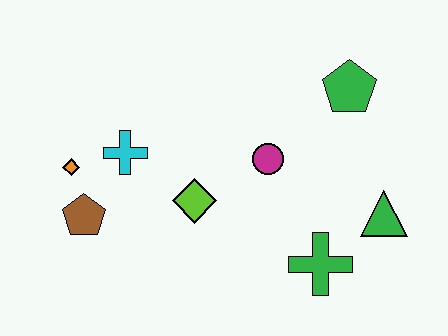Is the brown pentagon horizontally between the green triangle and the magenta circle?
No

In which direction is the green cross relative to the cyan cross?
The green cross is to the right of the cyan cross.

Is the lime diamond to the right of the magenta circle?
No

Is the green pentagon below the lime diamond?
No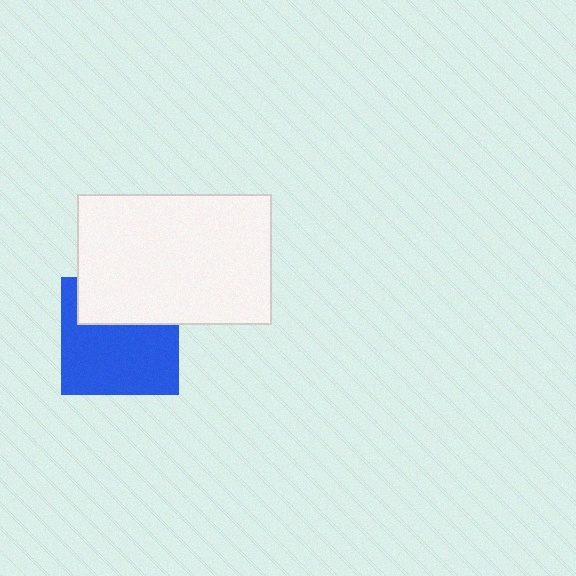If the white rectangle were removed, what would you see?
You would see the complete blue square.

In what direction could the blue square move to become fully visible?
The blue square could move down. That would shift it out from behind the white rectangle entirely.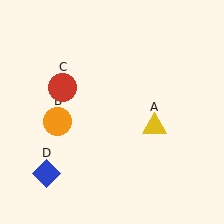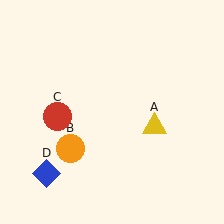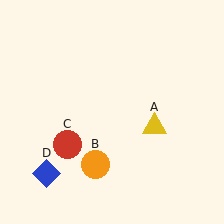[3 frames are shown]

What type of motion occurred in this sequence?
The orange circle (object B), red circle (object C) rotated counterclockwise around the center of the scene.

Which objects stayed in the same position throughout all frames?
Yellow triangle (object A) and blue diamond (object D) remained stationary.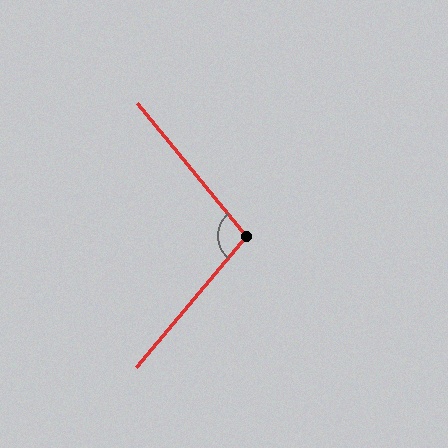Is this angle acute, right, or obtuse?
It is obtuse.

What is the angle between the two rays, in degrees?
Approximately 100 degrees.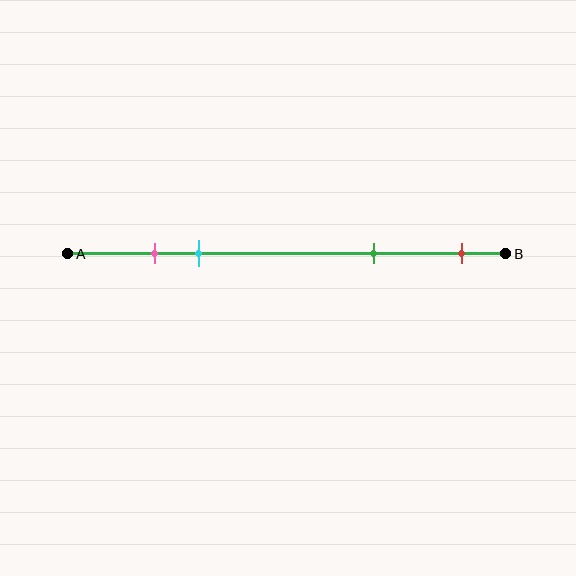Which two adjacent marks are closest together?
The pink and cyan marks are the closest adjacent pair.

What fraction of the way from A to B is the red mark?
The red mark is approximately 90% (0.9) of the way from A to B.